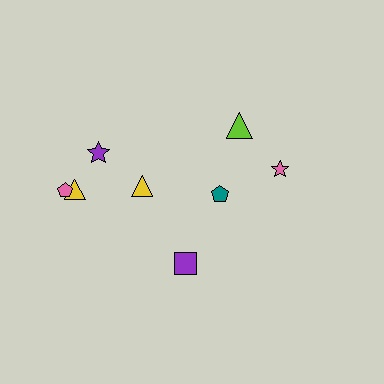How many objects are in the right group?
There are 3 objects.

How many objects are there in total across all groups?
There are 8 objects.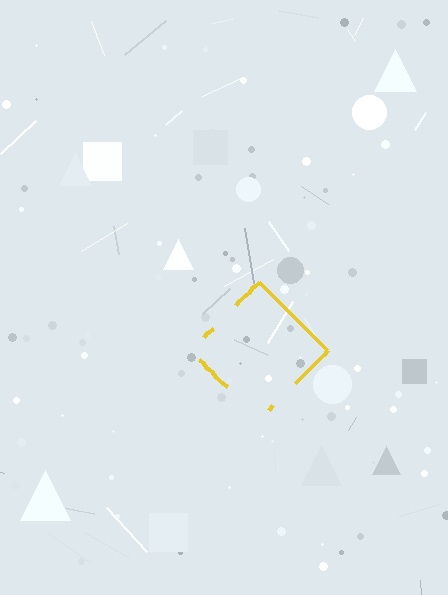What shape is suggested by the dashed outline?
The dashed outline suggests a diamond.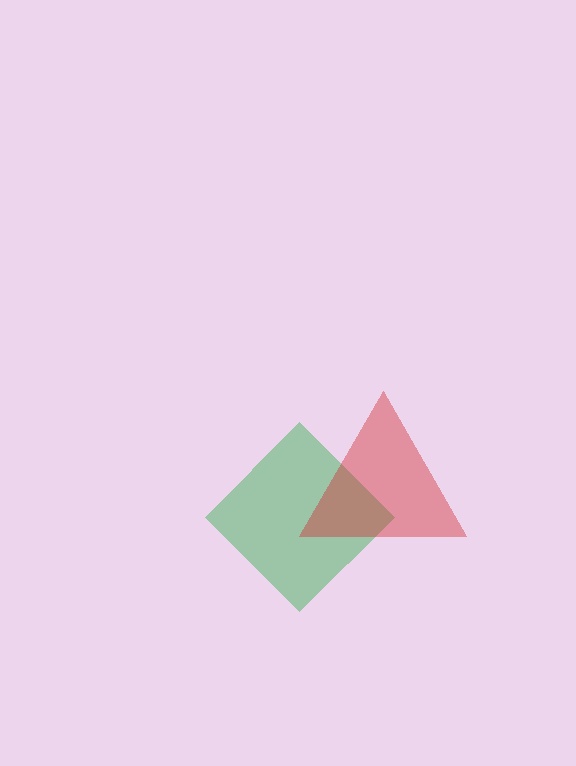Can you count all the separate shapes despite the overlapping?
Yes, there are 2 separate shapes.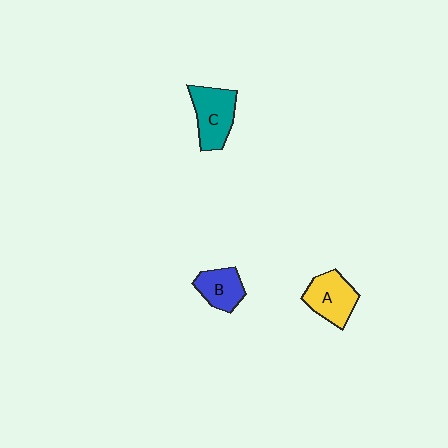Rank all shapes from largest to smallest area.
From largest to smallest: C (teal), A (yellow), B (blue).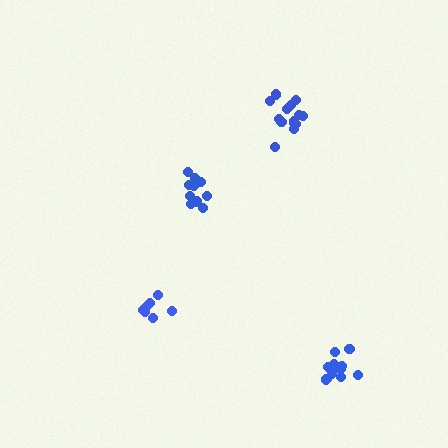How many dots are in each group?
Group 1: 14 dots, Group 2: 12 dots, Group 3: 10 dots, Group 4: 8 dots (44 total).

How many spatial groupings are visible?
There are 4 spatial groupings.